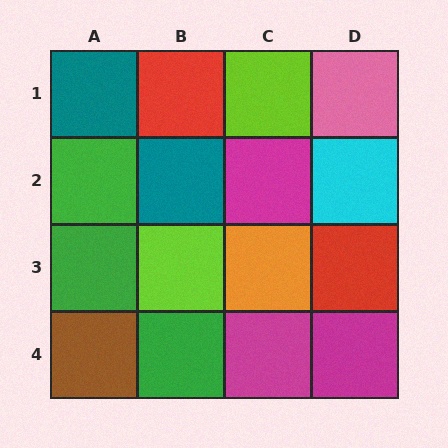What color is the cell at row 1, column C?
Lime.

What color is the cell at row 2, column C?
Magenta.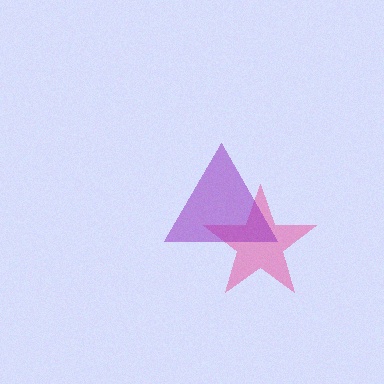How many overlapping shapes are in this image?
There are 2 overlapping shapes in the image.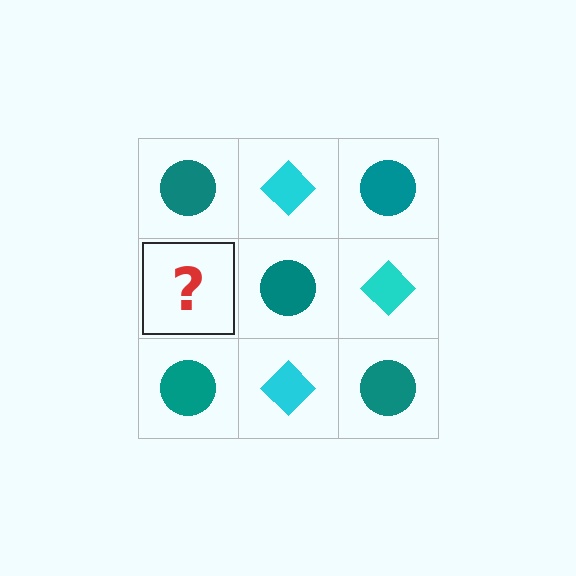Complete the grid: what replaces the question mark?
The question mark should be replaced with a cyan diamond.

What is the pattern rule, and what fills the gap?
The rule is that it alternates teal circle and cyan diamond in a checkerboard pattern. The gap should be filled with a cyan diamond.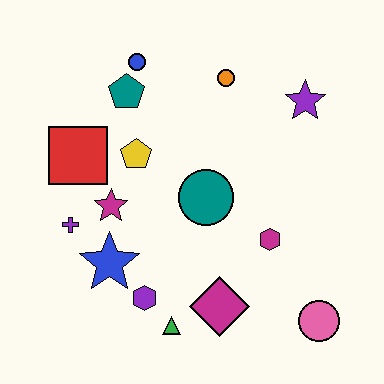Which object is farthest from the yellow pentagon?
The pink circle is farthest from the yellow pentagon.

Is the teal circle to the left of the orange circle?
Yes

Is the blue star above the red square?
No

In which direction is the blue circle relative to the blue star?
The blue circle is above the blue star.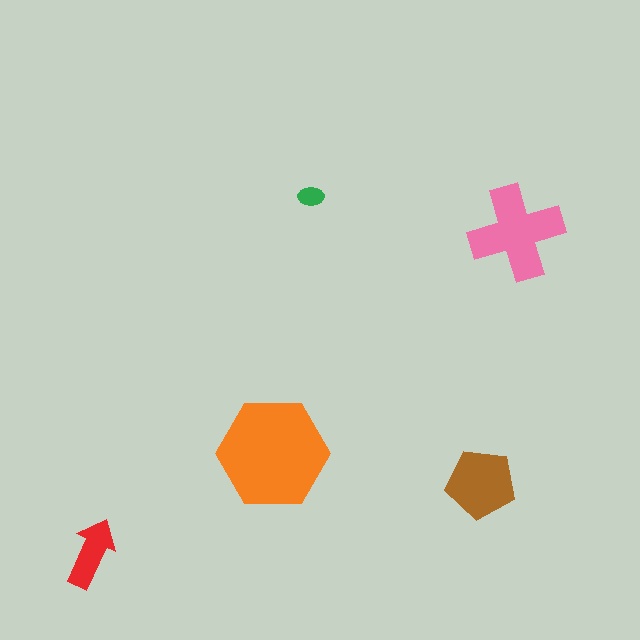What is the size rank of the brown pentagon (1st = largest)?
3rd.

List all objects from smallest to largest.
The green ellipse, the red arrow, the brown pentagon, the pink cross, the orange hexagon.